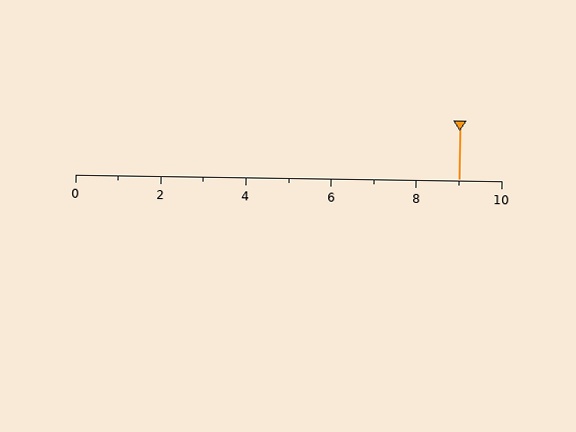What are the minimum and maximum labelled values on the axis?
The axis runs from 0 to 10.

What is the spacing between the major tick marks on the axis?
The major ticks are spaced 2 apart.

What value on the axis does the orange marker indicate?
The marker indicates approximately 9.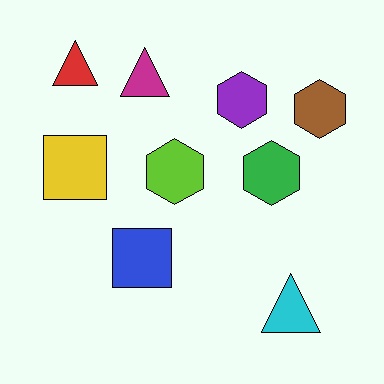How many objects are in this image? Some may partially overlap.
There are 9 objects.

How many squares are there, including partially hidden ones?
There are 2 squares.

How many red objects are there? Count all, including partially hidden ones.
There is 1 red object.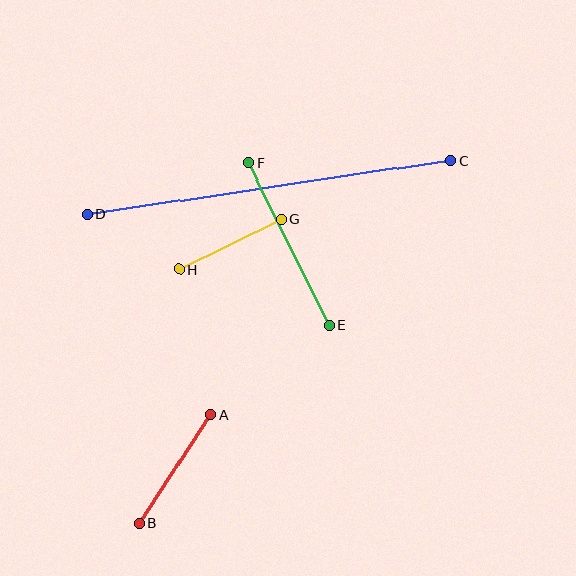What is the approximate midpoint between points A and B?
The midpoint is at approximately (175, 469) pixels.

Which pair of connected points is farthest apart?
Points C and D are farthest apart.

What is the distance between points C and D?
The distance is approximately 366 pixels.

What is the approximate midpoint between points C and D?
The midpoint is at approximately (269, 187) pixels.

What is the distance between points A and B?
The distance is approximately 131 pixels.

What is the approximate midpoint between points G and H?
The midpoint is at approximately (230, 244) pixels.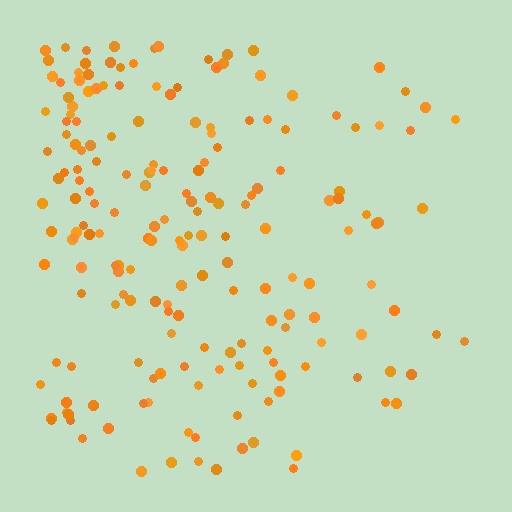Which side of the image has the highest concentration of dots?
The left.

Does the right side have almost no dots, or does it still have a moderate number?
Still a moderate number, just noticeably fewer than the left.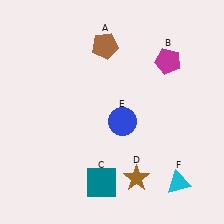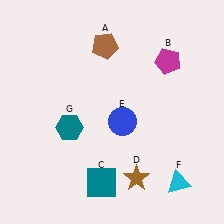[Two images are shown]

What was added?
A teal hexagon (G) was added in Image 2.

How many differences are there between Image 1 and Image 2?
There is 1 difference between the two images.